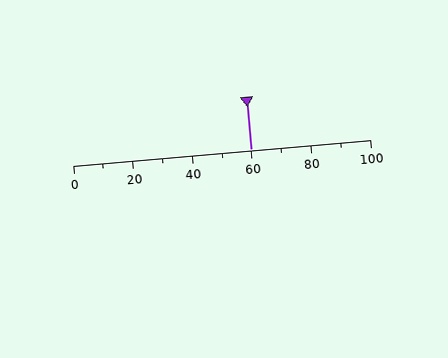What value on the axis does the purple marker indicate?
The marker indicates approximately 60.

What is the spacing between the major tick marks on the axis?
The major ticks are spaced 20 apart.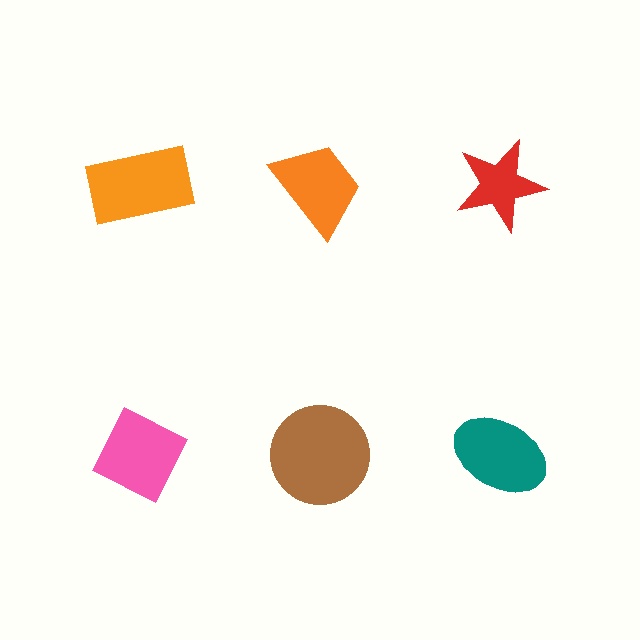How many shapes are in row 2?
3 shapes.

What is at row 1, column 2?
An orange trapezoid.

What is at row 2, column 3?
A teal ellipse.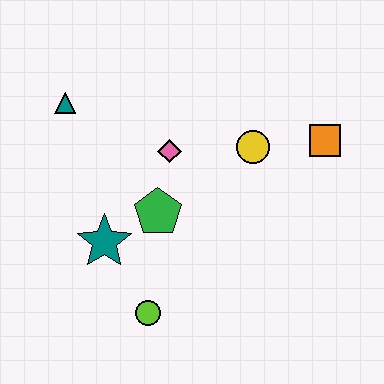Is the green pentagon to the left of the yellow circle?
Yes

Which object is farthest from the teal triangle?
The orange square is farthest from the teal triangle.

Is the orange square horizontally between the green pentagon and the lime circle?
No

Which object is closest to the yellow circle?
The orange square is closest to the yellow circle.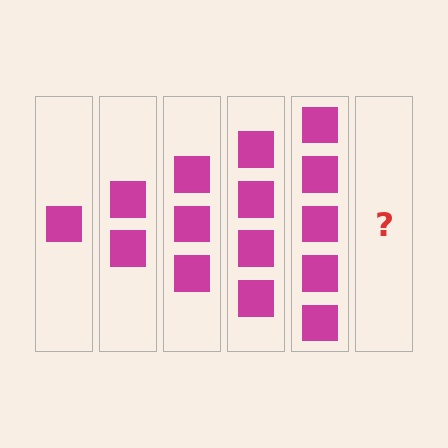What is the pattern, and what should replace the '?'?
The pattern is that each step adds one more square. The '?' should be 6 squares.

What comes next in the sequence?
The next element should be 6 squares.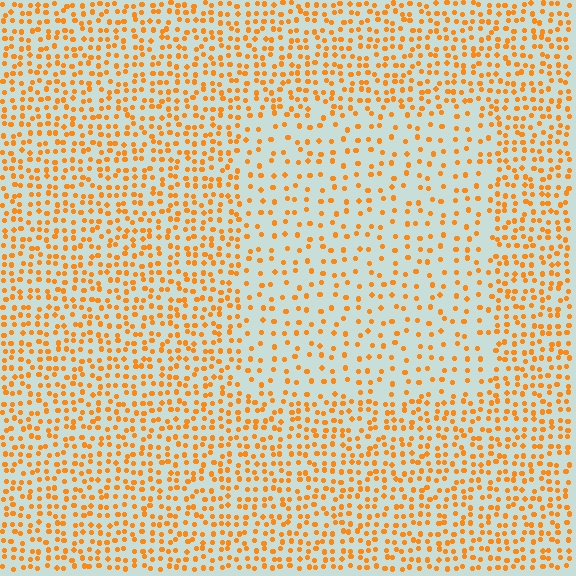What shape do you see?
I see a rectangle.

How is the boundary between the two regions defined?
The boundary is defined by a change in element density (approximately 2.0x ratio). All elements are the same color, size, and shape.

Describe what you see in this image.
The image contains small orange elements arranged at two different densities. A rectangle-shaped region is visible where the elements are less densely packed than the surrounding area.